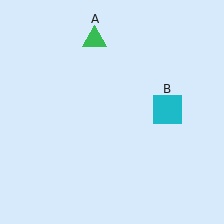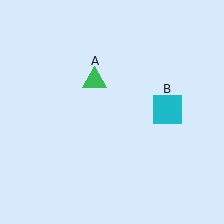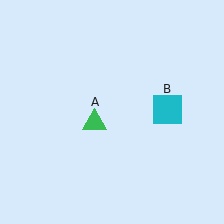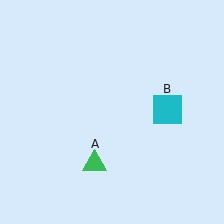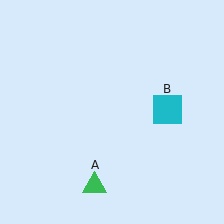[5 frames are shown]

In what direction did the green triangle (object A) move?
The green triangle (object A) moved down.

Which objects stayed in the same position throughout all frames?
Cyan square (object B) remained stationary.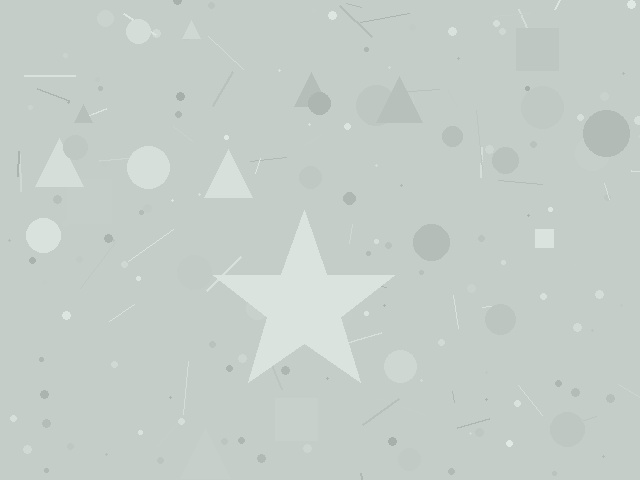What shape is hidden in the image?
A star is hidden in the image.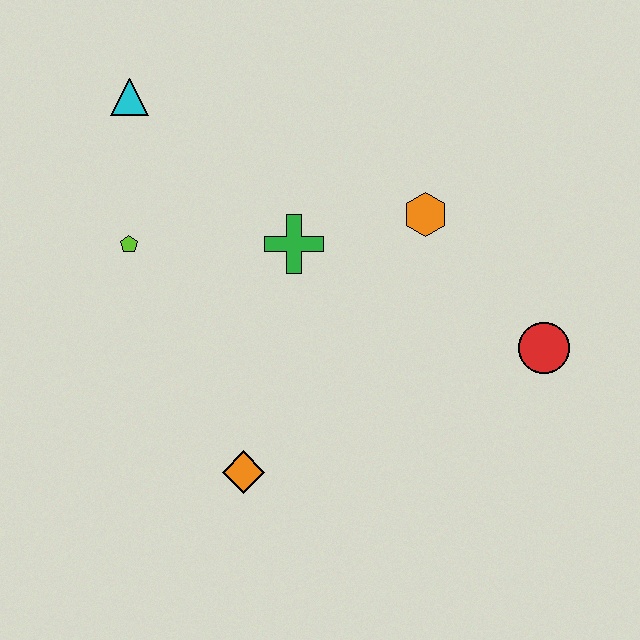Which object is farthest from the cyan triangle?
The red circle is farthest from the cyan triangle.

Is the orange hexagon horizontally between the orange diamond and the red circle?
Yes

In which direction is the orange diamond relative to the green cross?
The orange diamond is below the green cross.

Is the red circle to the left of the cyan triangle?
No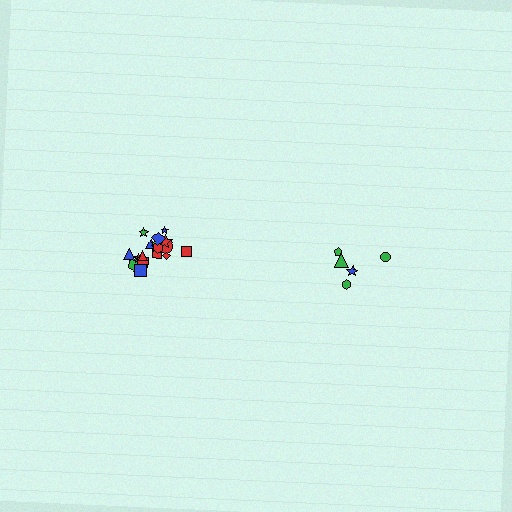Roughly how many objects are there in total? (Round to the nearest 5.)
Roughly 25 objects in total.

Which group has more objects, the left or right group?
The left group.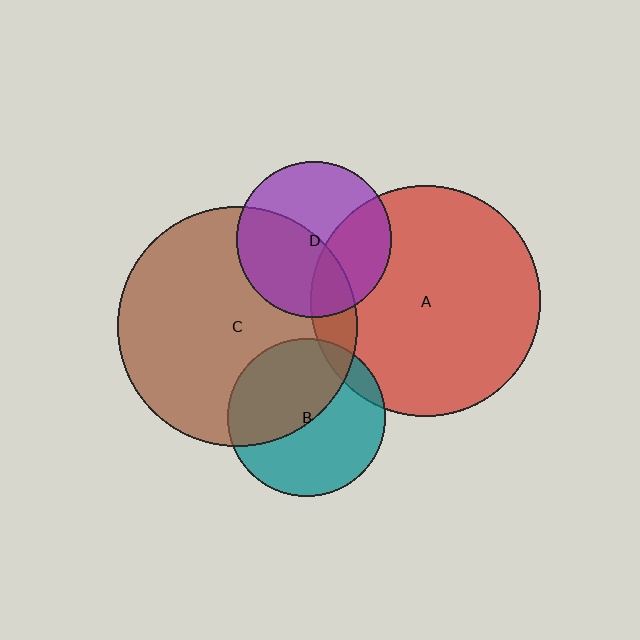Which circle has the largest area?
Circle C (brown).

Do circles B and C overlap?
Yes.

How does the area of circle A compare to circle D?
Approximately 2.2 times.